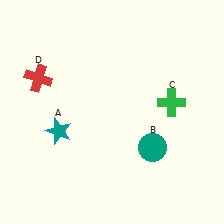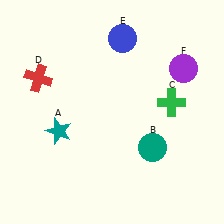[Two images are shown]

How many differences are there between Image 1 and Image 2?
There are 2 differences between the two images.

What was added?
A blue circle (E), a purple circle (F) were added in Image 2.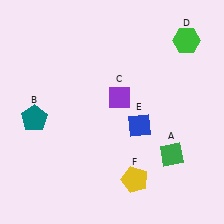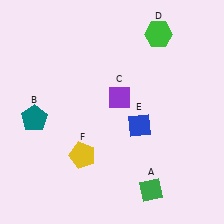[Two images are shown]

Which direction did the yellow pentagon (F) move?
The yellow pentagon (F) moved left.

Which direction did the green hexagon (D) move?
The green hexagon (D) moved left.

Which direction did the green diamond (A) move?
The green diamond (A) moved down.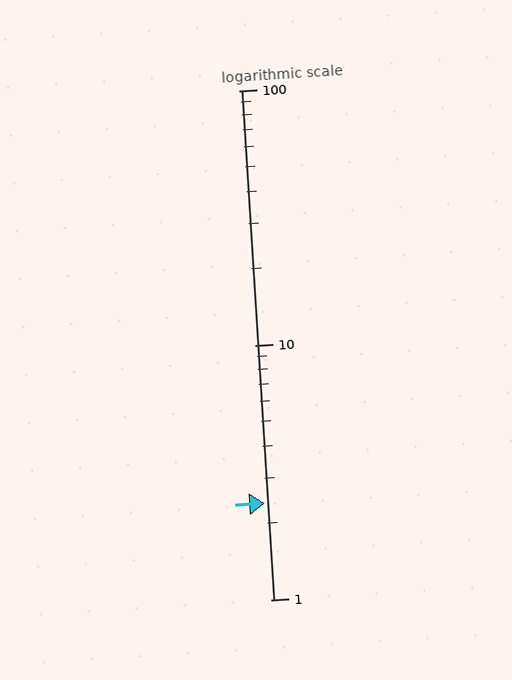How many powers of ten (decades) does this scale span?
The scale spans 2 decades, from 1 to 100.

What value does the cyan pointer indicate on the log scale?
The pointer indicates approximately 2.4.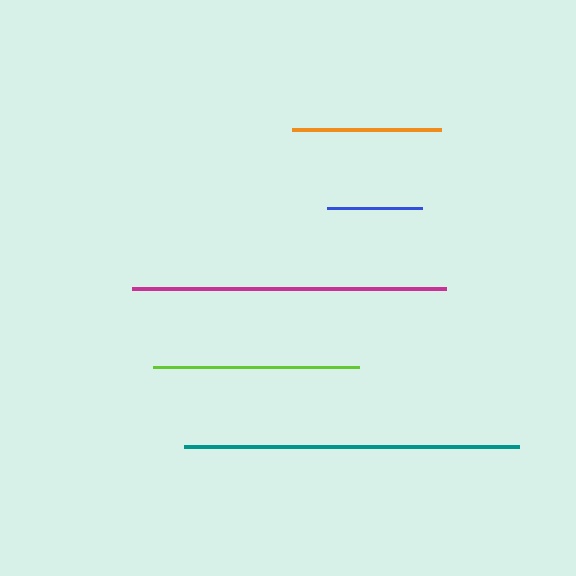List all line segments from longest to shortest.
From longest to shortest: teal, magenta, lime, orange, blue.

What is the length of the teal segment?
The teal segment is approximately 334 pixels long.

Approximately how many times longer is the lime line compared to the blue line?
The lime line is approximately 2.2 times the length of the blue line.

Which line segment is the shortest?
The blue line is the shortest at approximately 94 pixels.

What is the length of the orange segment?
The orange segment is approximately 150 pixels long.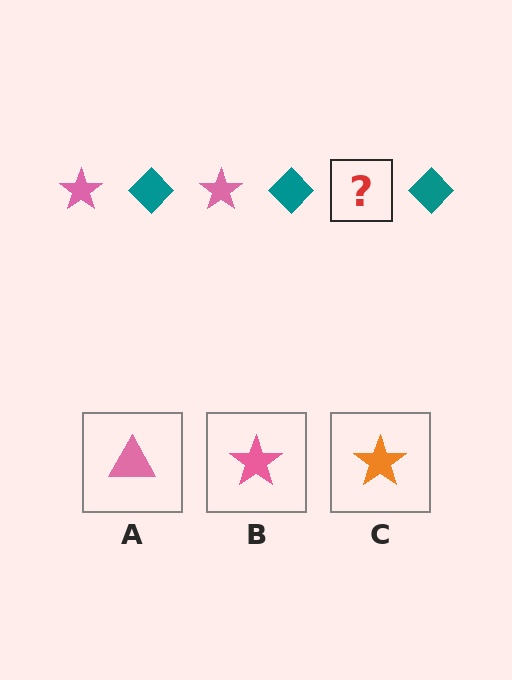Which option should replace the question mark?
Option B.